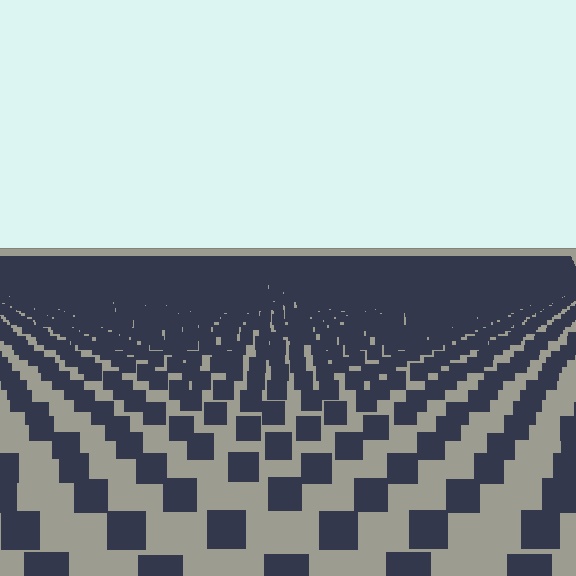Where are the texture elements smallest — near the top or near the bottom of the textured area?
Near the top.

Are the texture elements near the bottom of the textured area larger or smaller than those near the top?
Larger. Near the bottom, elements are closer to the viewer and appear at a bigger on-screen size.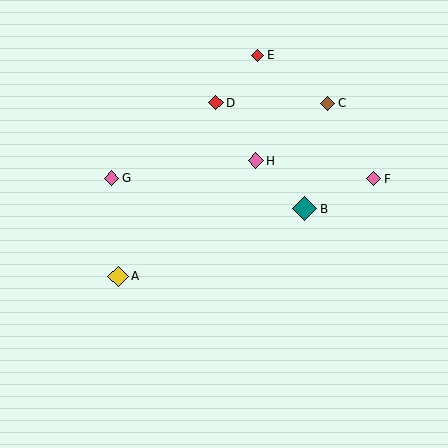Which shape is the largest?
The teal diamond (labeled B) is the largest.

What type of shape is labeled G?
Shape G is a pink diamond.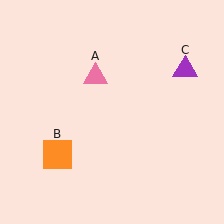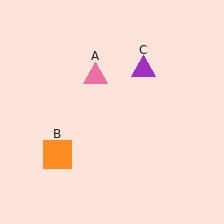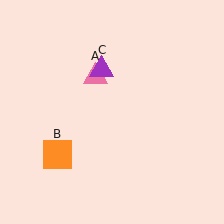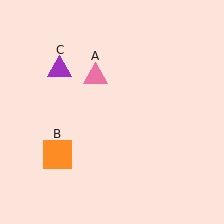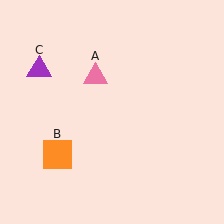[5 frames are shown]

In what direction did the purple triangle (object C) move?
The purple triangle (object C) moved left.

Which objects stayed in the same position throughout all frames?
Pink triangle (object A) and orange square (object B) remained stationary.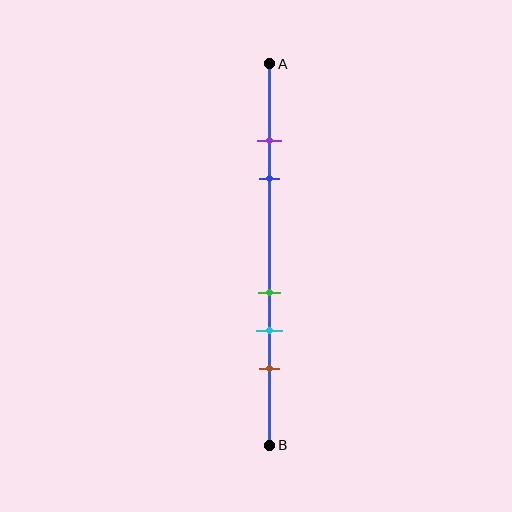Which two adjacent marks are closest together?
The purple and blue marks are the closest adjacent pair.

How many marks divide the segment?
There are 5 marks dividing the segment.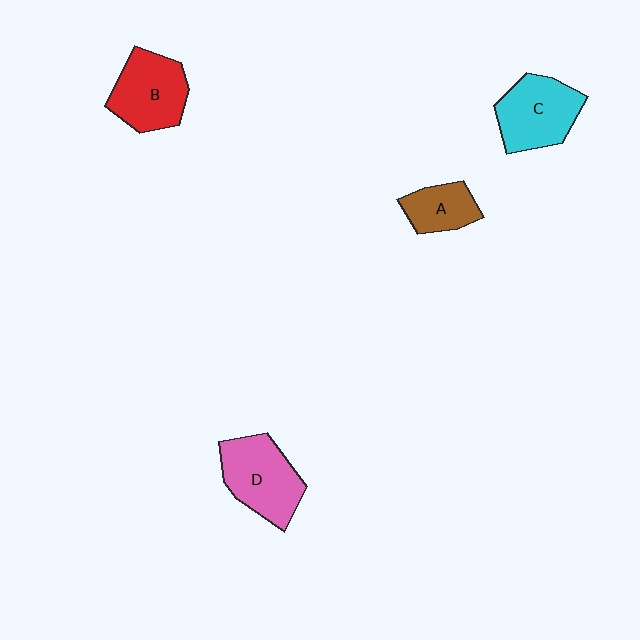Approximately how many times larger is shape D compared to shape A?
Approximately 1.7 times.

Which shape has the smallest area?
Shape A (brown).